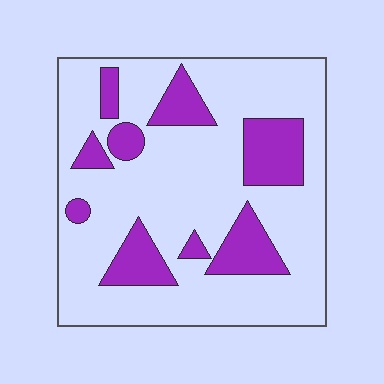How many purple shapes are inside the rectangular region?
9.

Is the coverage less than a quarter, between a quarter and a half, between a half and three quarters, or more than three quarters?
Less than a quarter.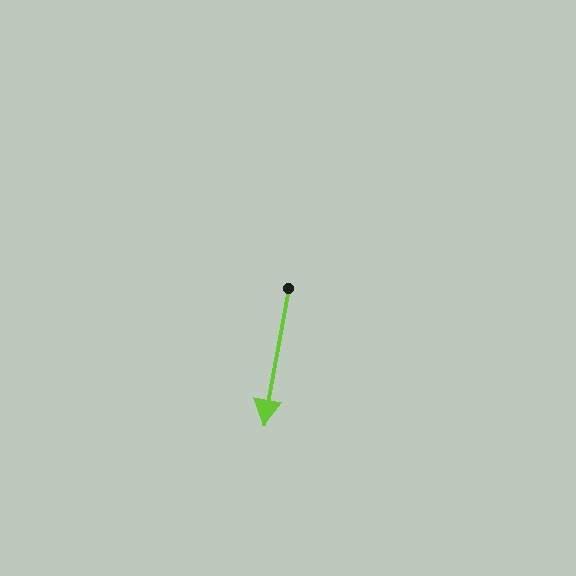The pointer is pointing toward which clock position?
Roughly 6 o'clock.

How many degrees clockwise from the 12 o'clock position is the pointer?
Approximately 190 degrees.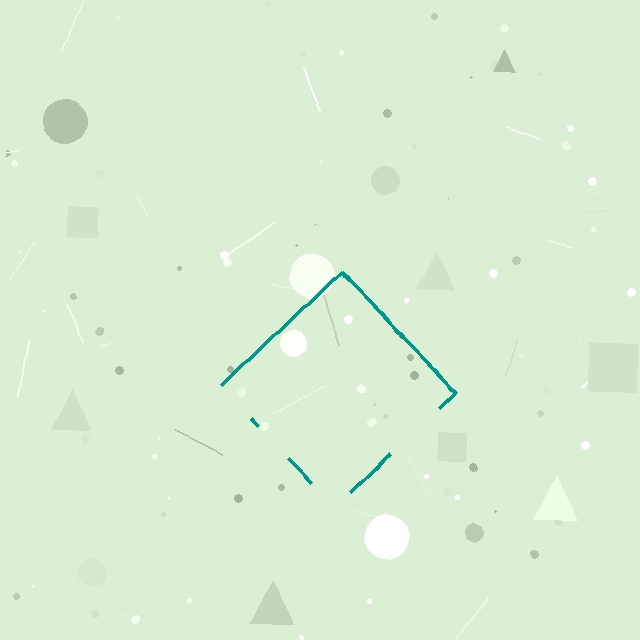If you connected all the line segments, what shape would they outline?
They would outline a diamond.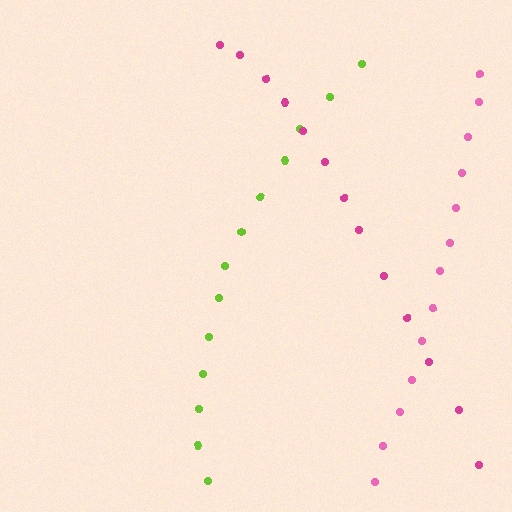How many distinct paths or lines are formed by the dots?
There are 3 distinct paths.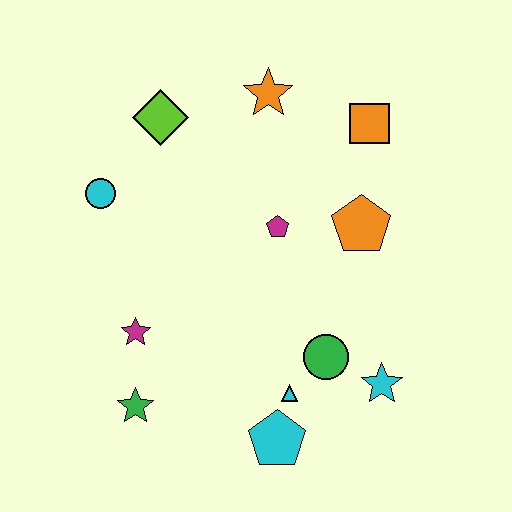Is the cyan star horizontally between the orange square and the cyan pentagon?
No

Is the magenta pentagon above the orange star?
No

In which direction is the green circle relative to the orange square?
The green circle is below the orange square.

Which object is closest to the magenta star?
The green star is closest to the magenta star.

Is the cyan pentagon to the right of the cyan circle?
Yes